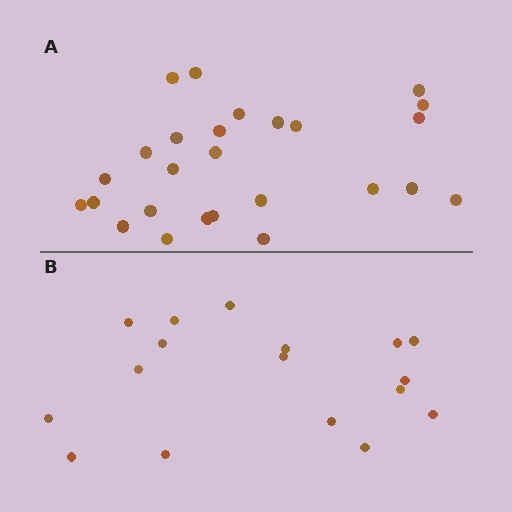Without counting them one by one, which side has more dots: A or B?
Region A (the top region) has more dots.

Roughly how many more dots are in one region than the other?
Region A has roughly 8 or so more dots than region B.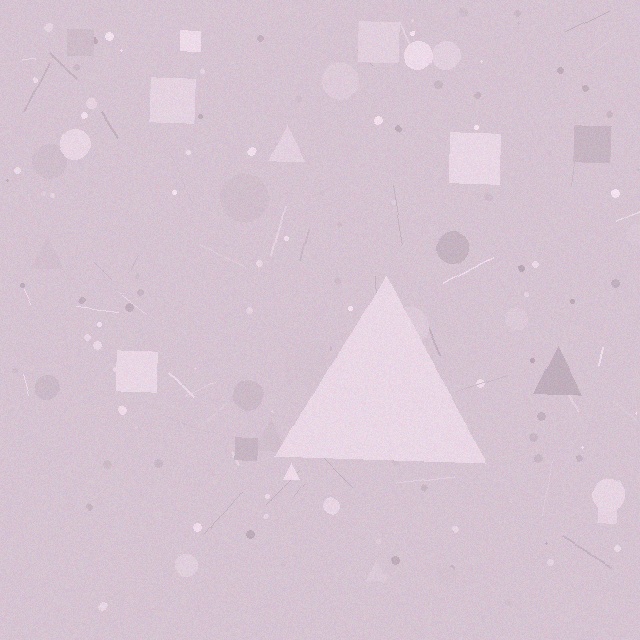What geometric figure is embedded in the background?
A triangle is embedded in the background.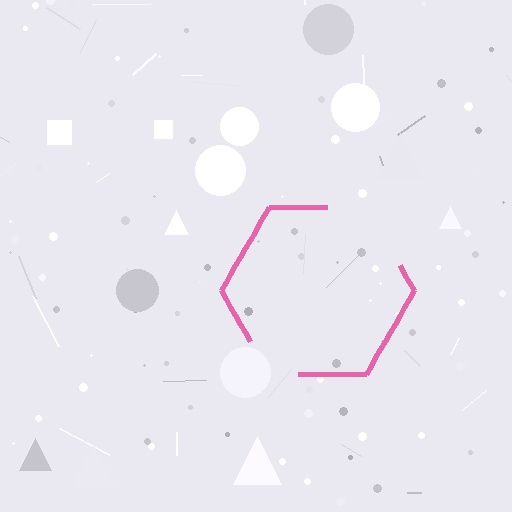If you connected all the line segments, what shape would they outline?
They would outline a hexagon.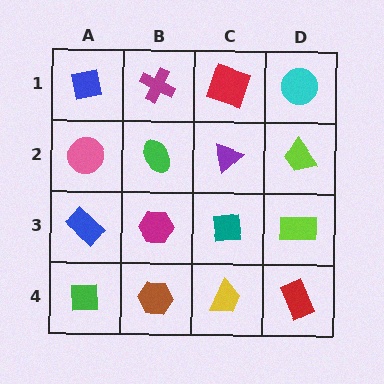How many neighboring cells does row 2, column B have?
4.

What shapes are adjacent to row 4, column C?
A teal square (row 3, column C), a brown hexagon (row 4, column B), a red rectangle (row 4, column D).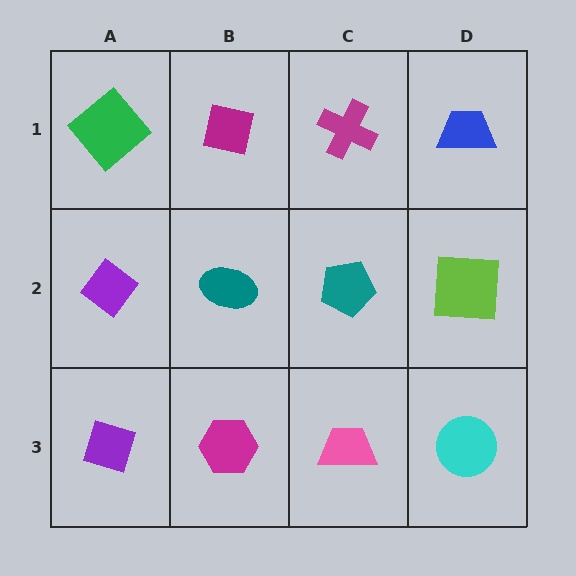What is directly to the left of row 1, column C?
A magenta square.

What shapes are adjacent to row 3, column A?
A purple diamond (row 2, column A), a magenta hexagon (row 3, column B).